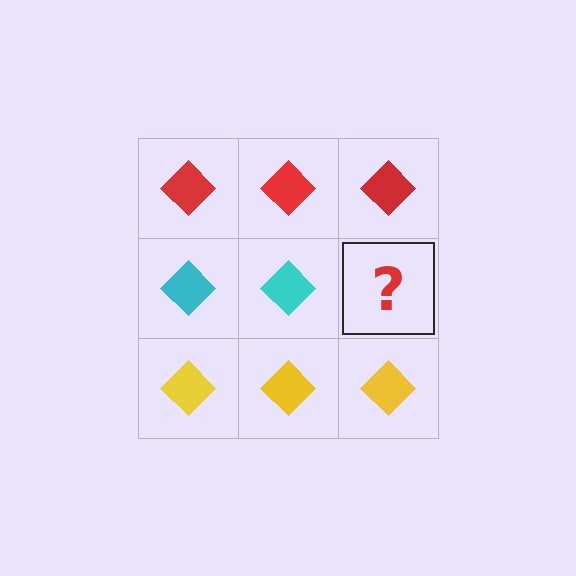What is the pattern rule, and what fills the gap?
The rule is that each row has a consistent color. The gap should be filled with a cyan diamond.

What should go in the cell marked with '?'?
The missing cell should contain a cyan diamond.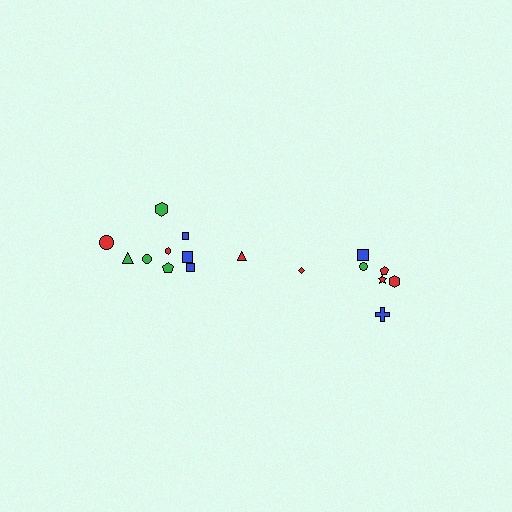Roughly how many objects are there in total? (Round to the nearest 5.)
Roughly 15 objects in total.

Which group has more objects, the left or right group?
The left group.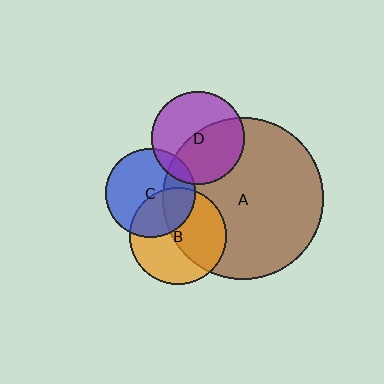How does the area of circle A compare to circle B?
Approximately 2.8 times.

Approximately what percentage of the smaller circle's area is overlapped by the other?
Approximately 10%.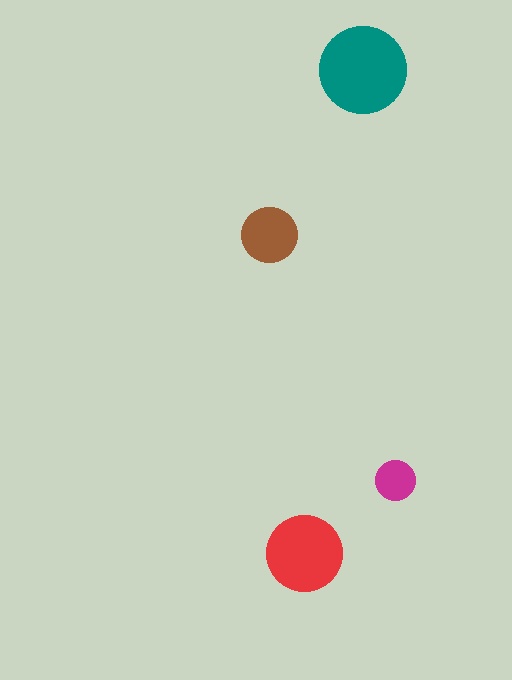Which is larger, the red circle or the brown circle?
The red one.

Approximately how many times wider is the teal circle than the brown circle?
About 1.5 times wider.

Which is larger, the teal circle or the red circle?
The teal one.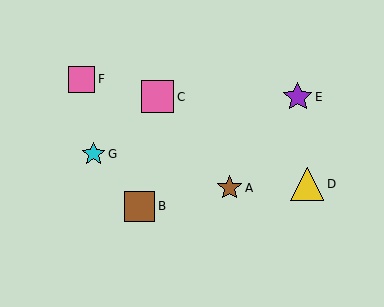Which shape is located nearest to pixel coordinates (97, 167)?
The cyan star (labeled G) at (94, 154) is nearest to that location.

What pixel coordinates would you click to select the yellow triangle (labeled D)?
Click at (307, 184) to select the yellow triangle D.